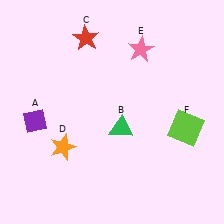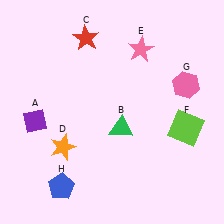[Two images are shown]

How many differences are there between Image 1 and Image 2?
There are 2 differences between the two images.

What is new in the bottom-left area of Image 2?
A blue pentagon (H) was added in the bottom-left area of Image 2.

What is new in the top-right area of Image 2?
A pink hexagon (G) was added in the top-right area of Image 2.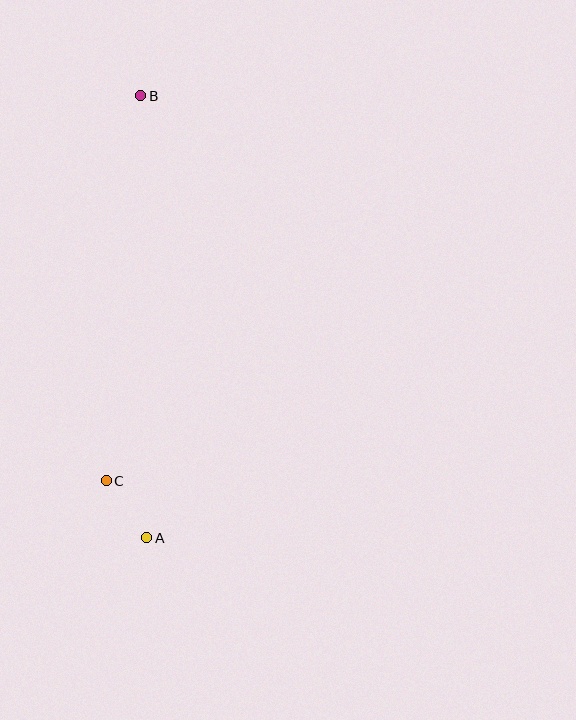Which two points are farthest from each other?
Points A and B are farthest from each other.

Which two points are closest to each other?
Points A and C are closest to each other.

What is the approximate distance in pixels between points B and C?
The distance between B and C is approximately 386 pixels.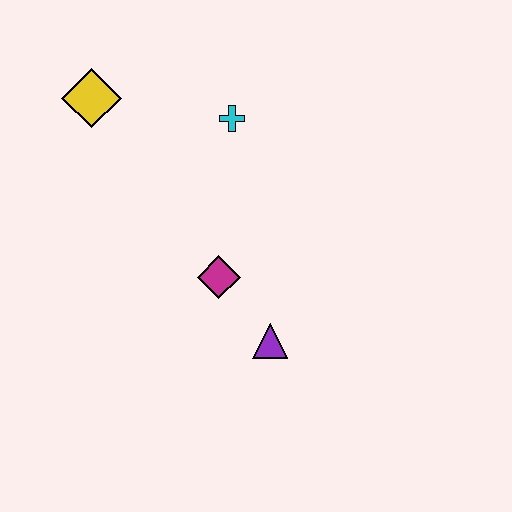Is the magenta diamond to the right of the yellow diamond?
Yes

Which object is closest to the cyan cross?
The yellow diamond is closest to the cyan cross.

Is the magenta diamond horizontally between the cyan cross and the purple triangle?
No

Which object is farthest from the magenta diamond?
The yellow diamond is farthest from the magenta diamond.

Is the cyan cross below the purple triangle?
No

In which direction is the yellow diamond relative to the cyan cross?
The yellow diamond is to the left of the cyan cross.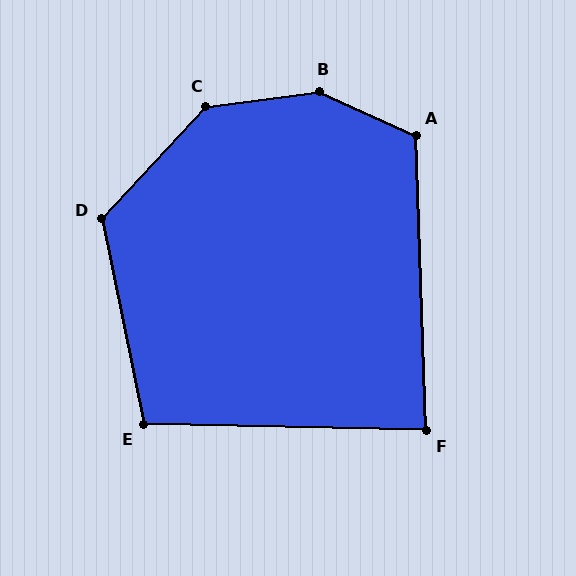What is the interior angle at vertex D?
Approximately 125 degrees (obtuse).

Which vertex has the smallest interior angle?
F, at approximately 87 degrees.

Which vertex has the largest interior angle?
B, at approximately 148 degrees.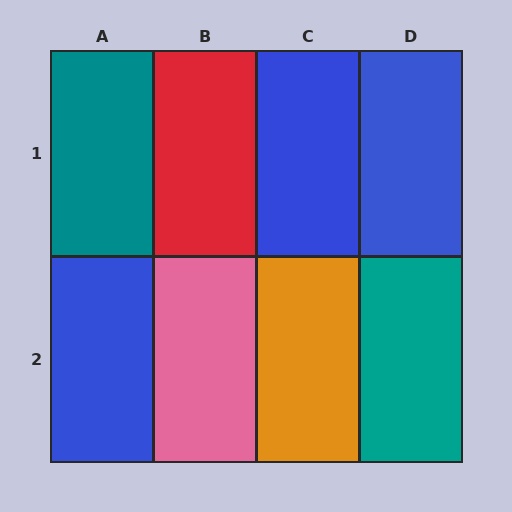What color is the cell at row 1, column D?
Blue.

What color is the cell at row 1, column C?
Blue.